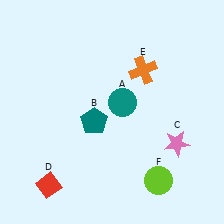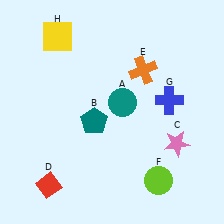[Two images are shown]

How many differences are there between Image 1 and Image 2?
There are 2 differences between the two images.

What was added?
A blue cross (G), a yellow square (H) were added in Image 2.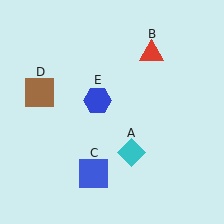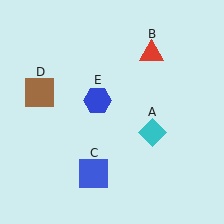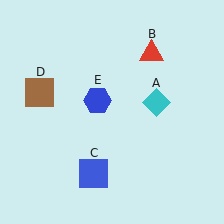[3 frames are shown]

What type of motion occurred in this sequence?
The cyan diamond (object A) rotated counterclockwise around the center of the scene.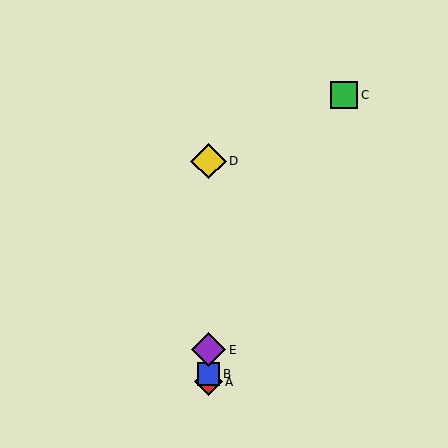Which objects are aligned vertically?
Objects A, B, D, E are aligned vertically.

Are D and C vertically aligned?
No, D is at x≈209 and C is at x≈344.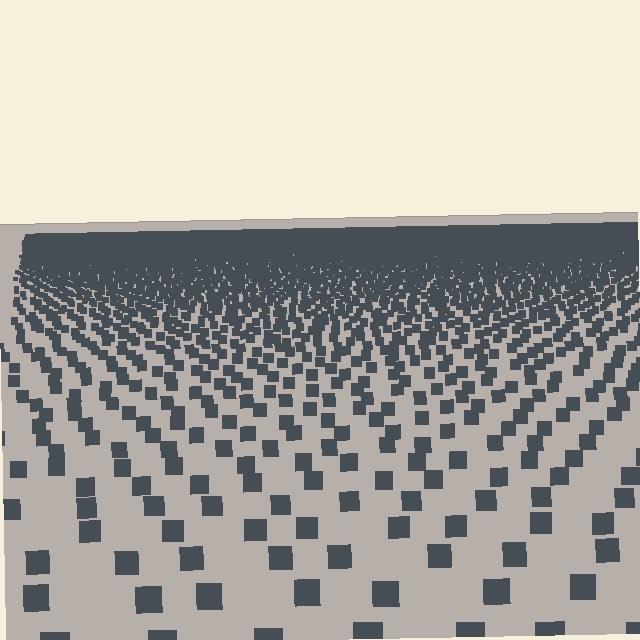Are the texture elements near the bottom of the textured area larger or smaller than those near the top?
Larger. Near the bottom, elements are closer to the viewer and appear at a bigger on-screen size.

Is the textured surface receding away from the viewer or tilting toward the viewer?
The surface is receding away from the viewer. Texture elements get smaller and denser toward the top.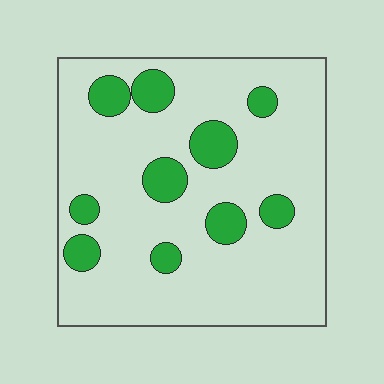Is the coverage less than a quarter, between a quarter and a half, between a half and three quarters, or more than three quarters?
Less than a quarter.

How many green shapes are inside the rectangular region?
10.